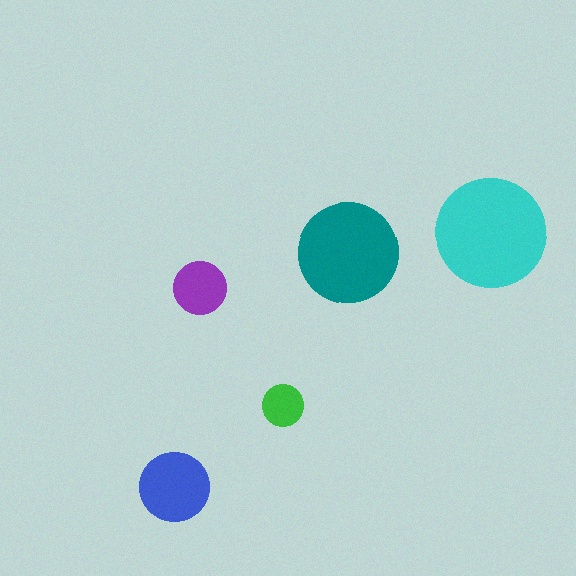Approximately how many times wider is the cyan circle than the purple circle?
About 2 times wider.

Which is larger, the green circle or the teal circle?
The teal one.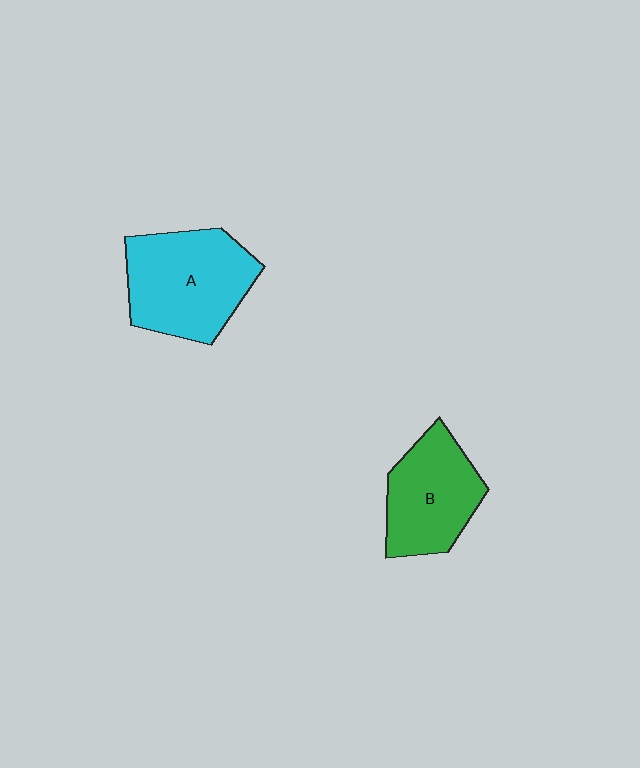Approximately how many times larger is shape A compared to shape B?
Approximately 1.3 times.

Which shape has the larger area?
Shape A (cyan).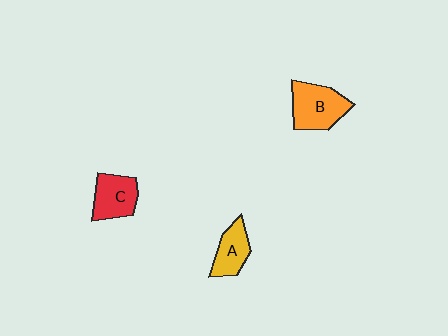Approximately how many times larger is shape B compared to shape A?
Approximately 1.5 times.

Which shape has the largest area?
Shape B (orange).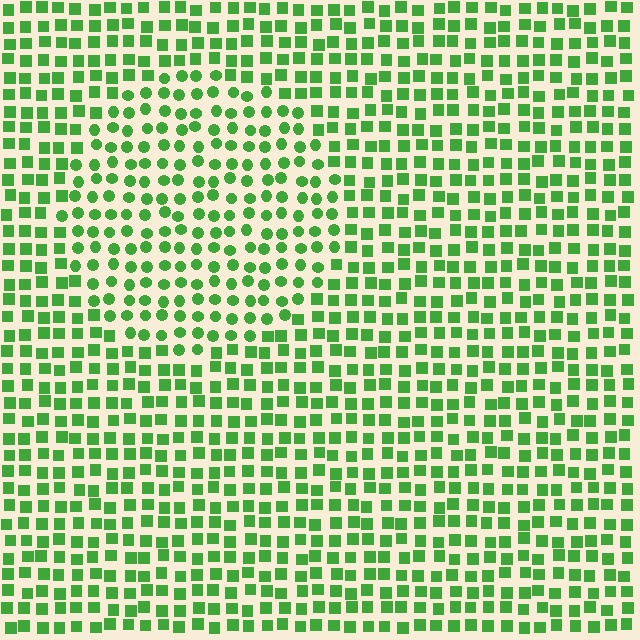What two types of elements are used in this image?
The image uses circles inside the circle region and squares outside it.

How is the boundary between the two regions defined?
The boundary is defined by a change in element shape: circles inside vs. squares outside. All elements share the same color and spacing.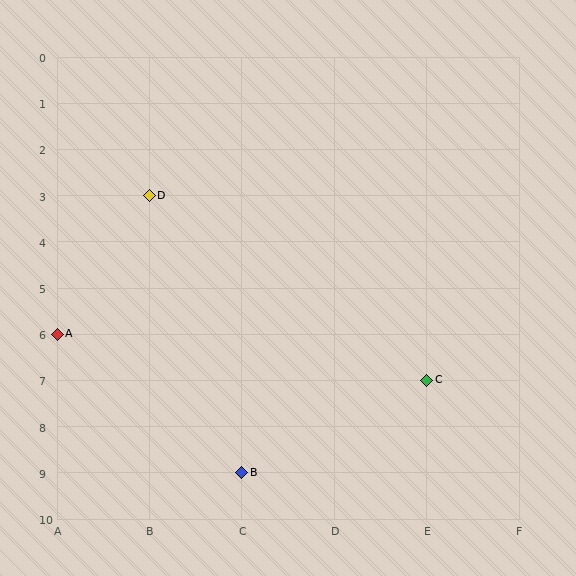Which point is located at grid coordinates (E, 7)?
Point C is at (E, 7).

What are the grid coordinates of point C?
Point C is at grid coordinates (E, 7).